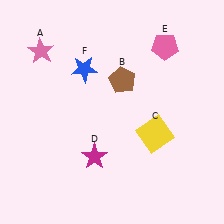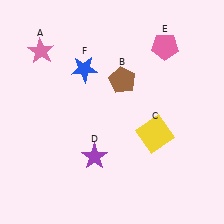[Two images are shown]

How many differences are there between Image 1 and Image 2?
There is 1 difference between the two images.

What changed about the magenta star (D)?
In Image 1, D is magenta. In Image 2, it changed to purple.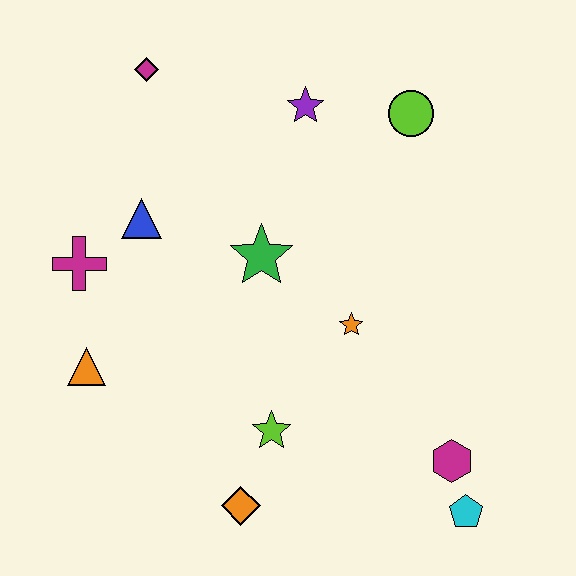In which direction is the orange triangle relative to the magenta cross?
The orange triangle is below the magenta cross.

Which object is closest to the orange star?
The green star is closest to the orange star.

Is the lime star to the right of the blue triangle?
Yes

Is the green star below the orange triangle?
No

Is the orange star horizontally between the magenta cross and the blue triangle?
No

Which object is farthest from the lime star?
The magenta diamond is farthest from the lime star.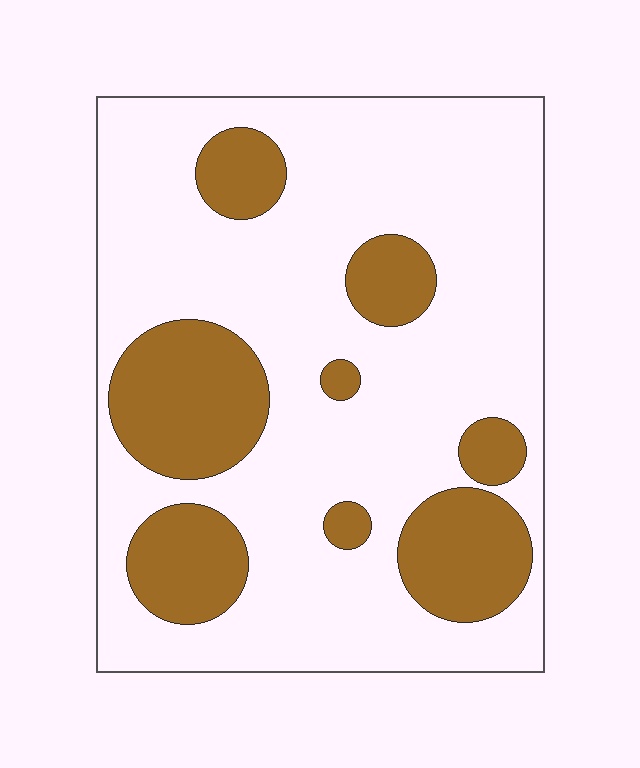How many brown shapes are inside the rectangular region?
8.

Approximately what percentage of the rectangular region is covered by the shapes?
Approximately 25%.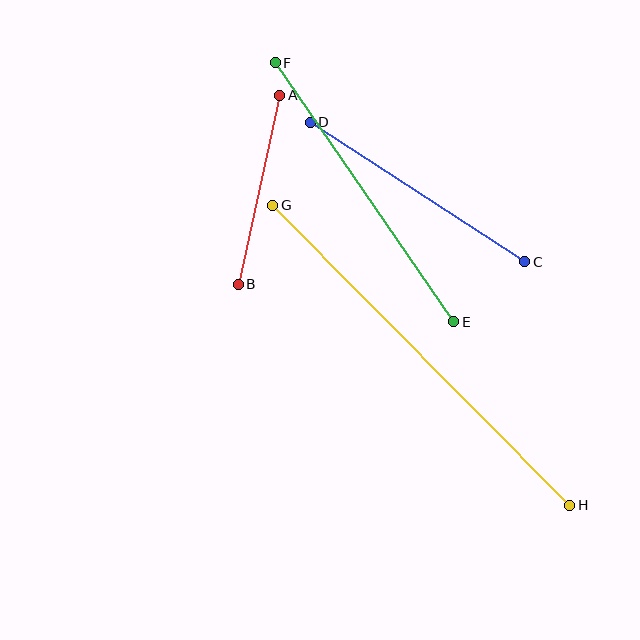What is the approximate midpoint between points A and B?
The midpoint is at approximately (259, 190) pixels.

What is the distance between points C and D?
The distance is approximately 256 pixels.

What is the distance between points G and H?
The distance is approximately 422 pixels.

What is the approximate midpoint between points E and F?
The midpoint is at approximately (365, 192) pixels.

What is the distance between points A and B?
The distance is approximately 194 pixels.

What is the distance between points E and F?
The distance is approximately 315 pixels.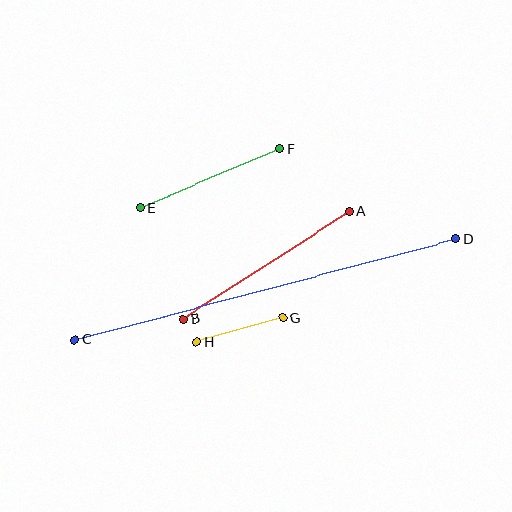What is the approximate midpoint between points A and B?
The midpoint is at approximately (266, 265) pixels.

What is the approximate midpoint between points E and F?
The midpoint is at approximately (210, 178) pixels.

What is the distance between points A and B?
The distance is approximately 198 pixels.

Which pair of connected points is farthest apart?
Points C and D are farthest apart.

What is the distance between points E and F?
The distance is approximately 152 pixels.